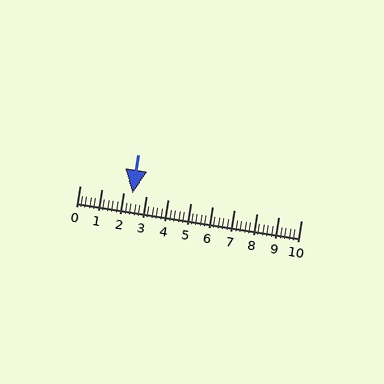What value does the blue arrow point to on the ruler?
The blue arrow points to approximately 2.4.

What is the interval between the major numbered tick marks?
The major tick marks are spaced 1 units apart.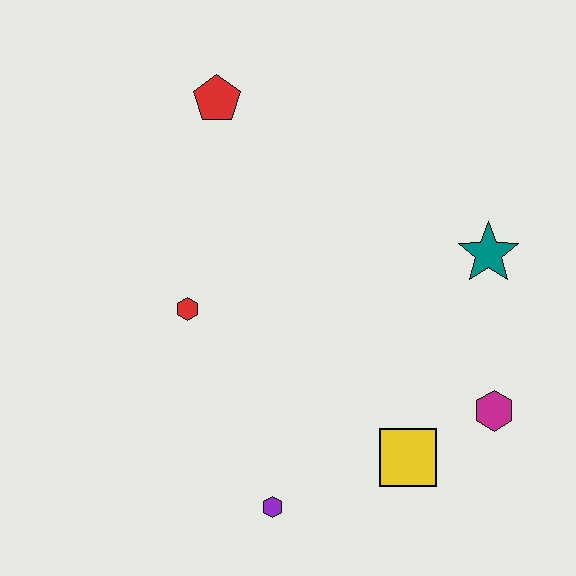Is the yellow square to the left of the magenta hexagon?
Yes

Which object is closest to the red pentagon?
The red hexagon is closest to the red pentagon.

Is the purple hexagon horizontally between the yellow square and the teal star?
No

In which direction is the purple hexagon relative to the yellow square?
The purple hexagon is to the left of the yellow square.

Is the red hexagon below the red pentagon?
Yes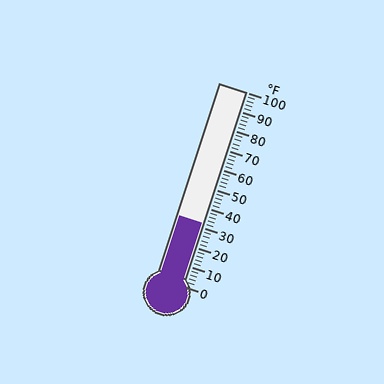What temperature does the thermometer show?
The thermometer shows approximately 32°F.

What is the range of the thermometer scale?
The thermometer scale ranges from 0°F to 100°F.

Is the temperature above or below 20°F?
The temperature is above 20°F.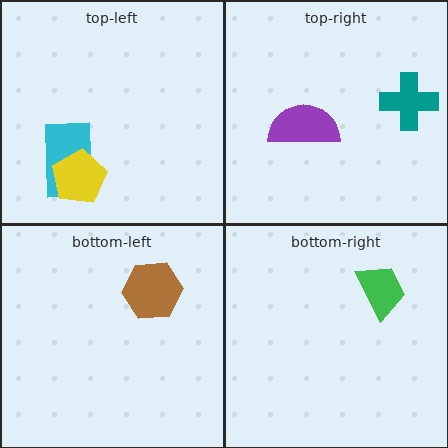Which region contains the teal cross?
The top-right region.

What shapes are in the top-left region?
The cyan rectangle, the yellow pentagon.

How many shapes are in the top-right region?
2.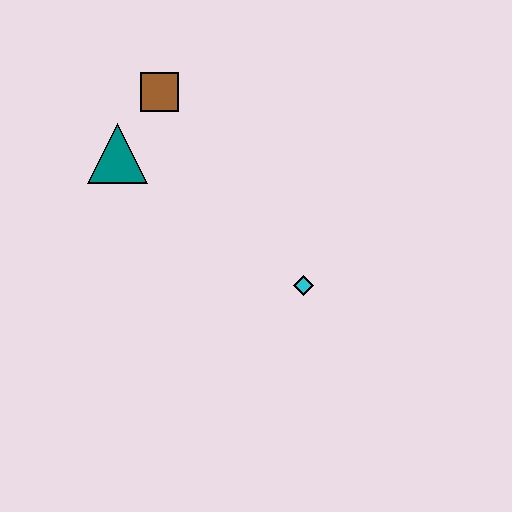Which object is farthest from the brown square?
The cyan diamond is farthest from the brown square.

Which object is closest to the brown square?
The teal triangle is closest to the brown square.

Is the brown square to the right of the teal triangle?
Yes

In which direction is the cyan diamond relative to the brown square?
The cyan diamond is below the brown square.